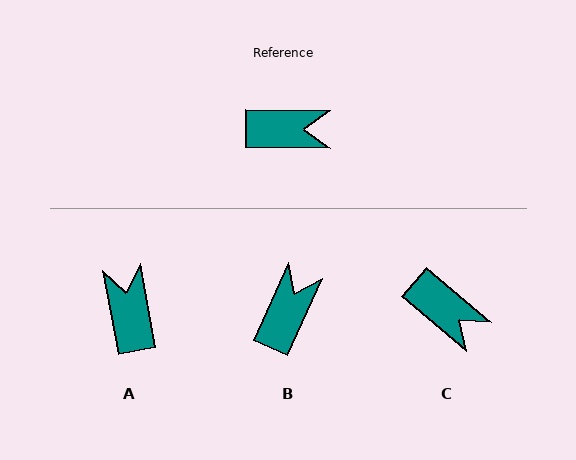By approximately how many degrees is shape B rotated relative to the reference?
Approximately 66 degrees counter-clockwise.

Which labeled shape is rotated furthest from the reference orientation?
A, about 101 degrees away.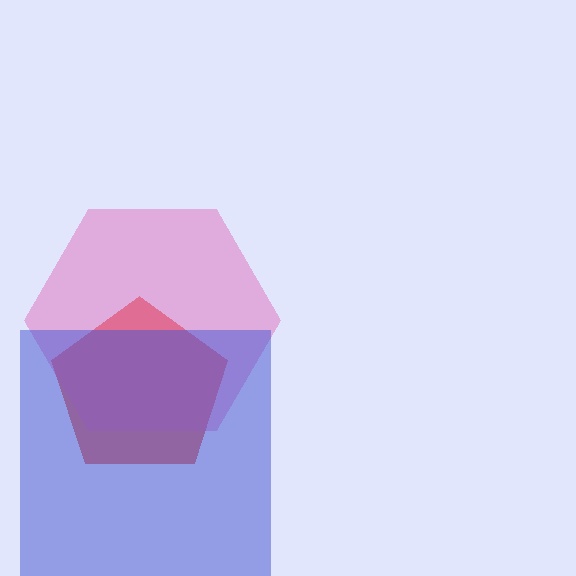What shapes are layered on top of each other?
The layered shapes are: a red pentagon, a pink hexagon, a blue square.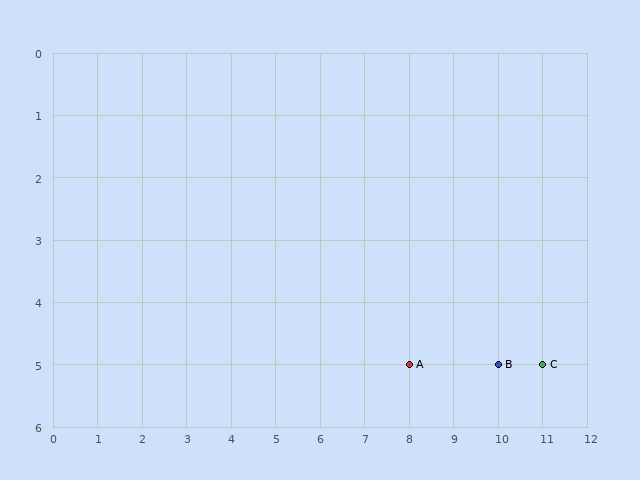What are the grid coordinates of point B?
Point B is at grid coordinates (10, 5).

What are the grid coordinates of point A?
Point A is at grid coordinates (8, 5).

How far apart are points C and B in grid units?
Points C and B are 1 column apart.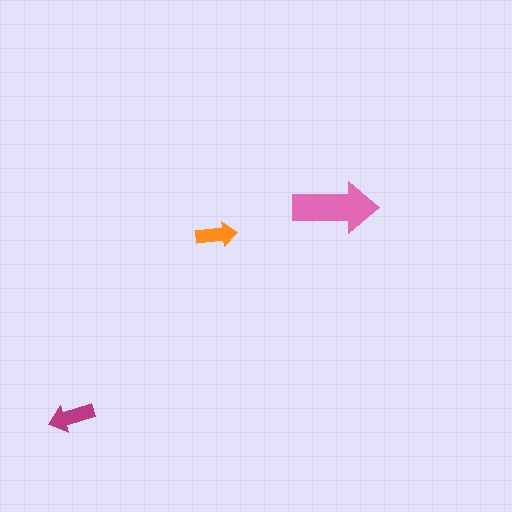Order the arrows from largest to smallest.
the pink one, the magenta one, the orange one.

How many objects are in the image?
There are 3 objects in the image.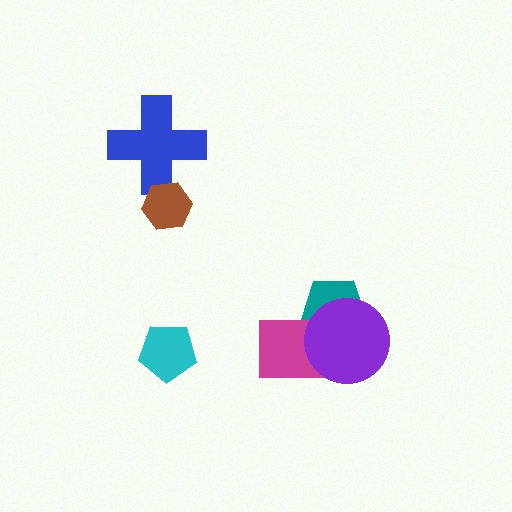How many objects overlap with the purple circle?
2 objects overlap with the purple circle.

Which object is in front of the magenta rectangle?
The purple circle is in front of the magenta rectangle.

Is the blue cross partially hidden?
Yes, it is partially covered by another shape.